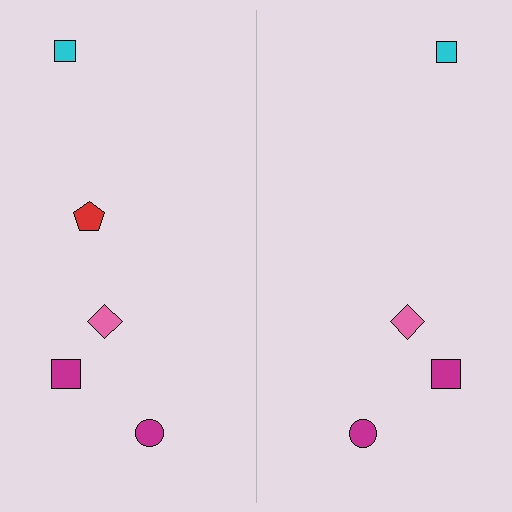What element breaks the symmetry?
A red pentagon is missing from the right side.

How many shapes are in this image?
There are 9 shapes in this image.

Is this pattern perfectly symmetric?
No, the pattern is not perfectly symmetric. A red pentagon is missing from the right side.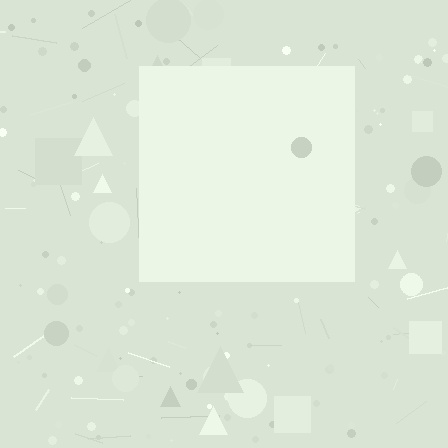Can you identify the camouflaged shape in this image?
The camouflaged shape is a square.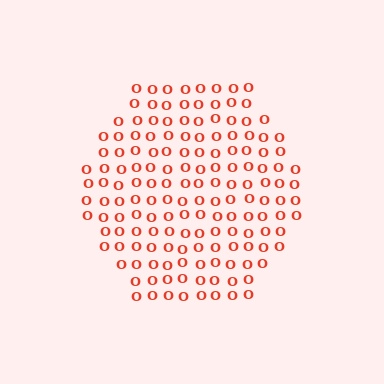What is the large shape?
The large shape is a hexagon.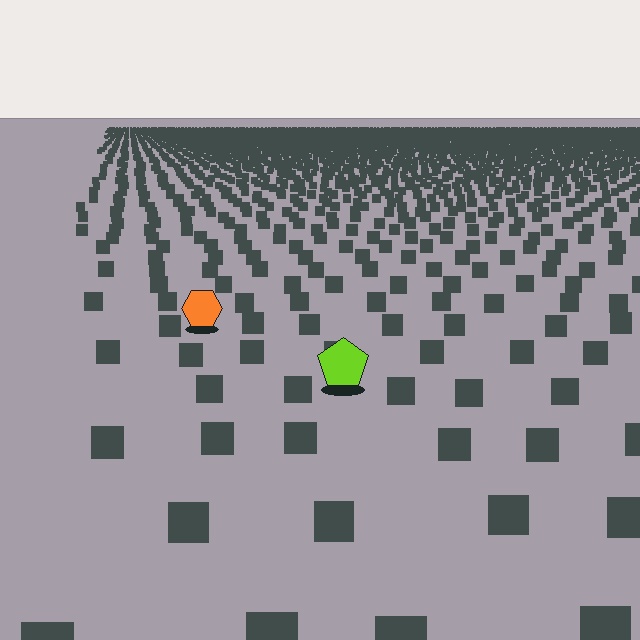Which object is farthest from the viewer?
The orange hexagon is farthest from the viewer. It appears smaller and the ground texture around it is denser.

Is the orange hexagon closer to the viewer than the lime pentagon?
No. The lime pentagon is closer — you can tell from the texture gradient: the ground texture is coarser near it.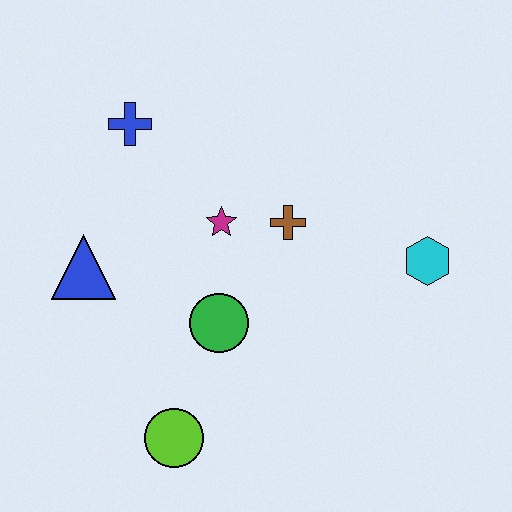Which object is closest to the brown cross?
The magenta star is closest to the brown cross.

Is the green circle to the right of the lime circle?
Yes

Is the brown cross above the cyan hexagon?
Yes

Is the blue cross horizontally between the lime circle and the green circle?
No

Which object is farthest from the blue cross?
The cyan hexagon is farthest from the blue cross.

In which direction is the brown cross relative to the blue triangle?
The brown cross is to the right of the blue triangle.